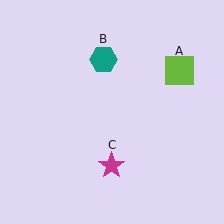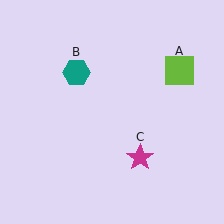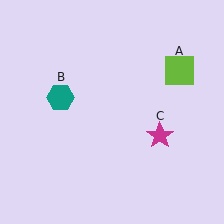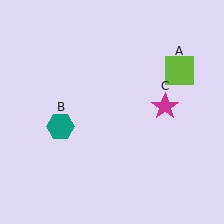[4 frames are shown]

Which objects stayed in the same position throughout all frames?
Lime square (object A) remained stationary.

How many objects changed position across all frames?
2 objects changed position: teal hexagon (object B), magenta star (object C).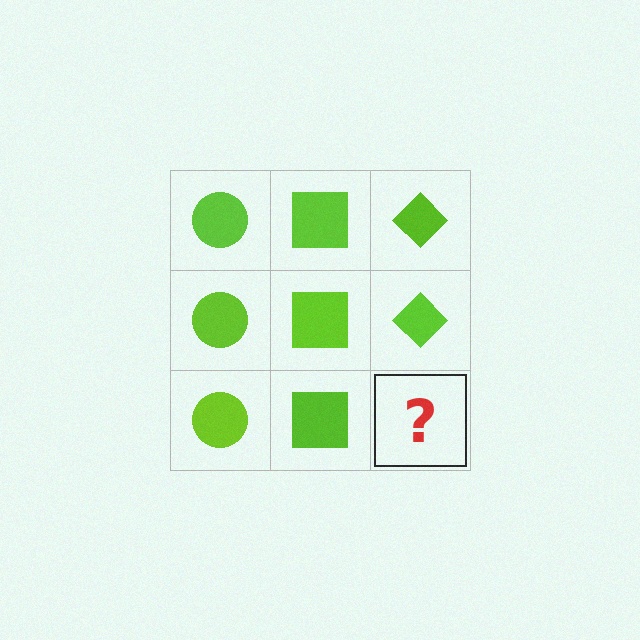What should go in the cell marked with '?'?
The missing cell should contain a lime diamond.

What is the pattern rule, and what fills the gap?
The rule is that each column has a consistent shape. The gap should be filled with a lime diamond.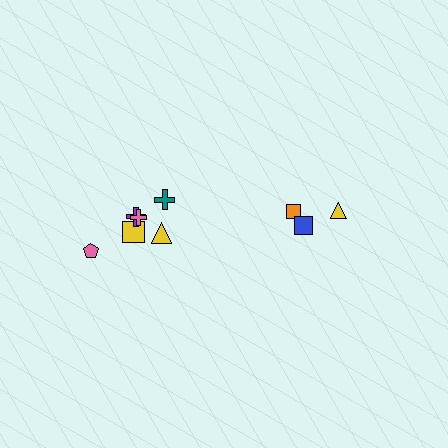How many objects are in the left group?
There are 6 objects.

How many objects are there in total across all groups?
There are 9 objects.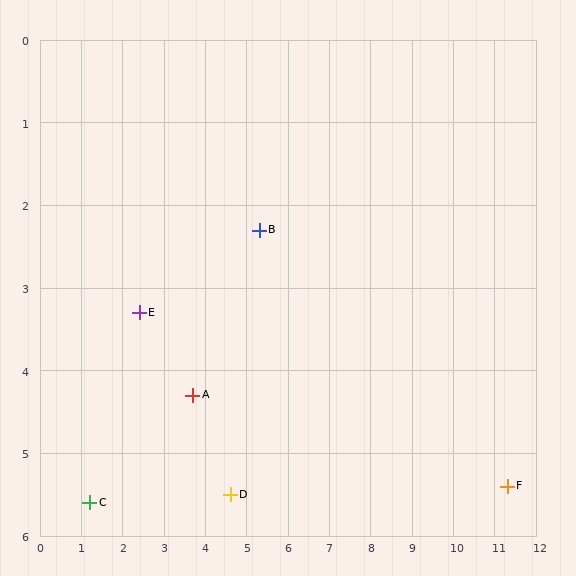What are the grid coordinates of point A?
Point A is at approximately (3.7, 4.3).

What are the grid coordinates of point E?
Point E is at approximately (2.4, 3.3).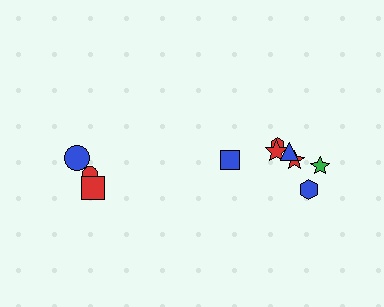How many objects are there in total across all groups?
There are 10 objects.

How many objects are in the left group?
There are 3 objects.